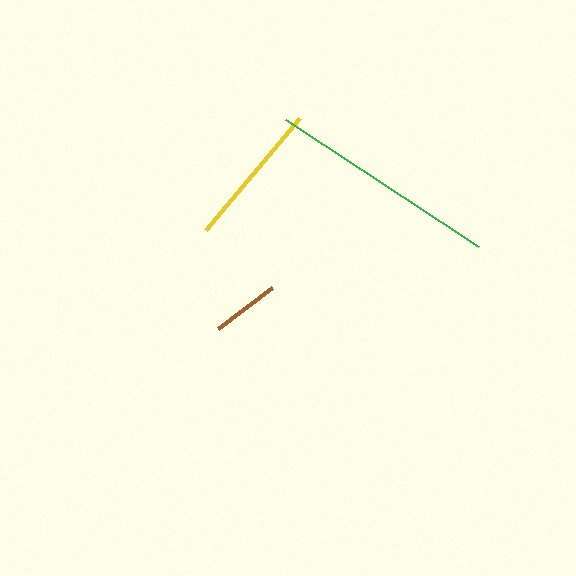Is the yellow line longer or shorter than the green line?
The green line is longer than the yellow line.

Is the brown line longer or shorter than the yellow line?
The yellow line is longer than the brown line.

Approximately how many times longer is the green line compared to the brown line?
The green line is approximately 3.4 times the length of the brown line.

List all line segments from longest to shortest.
From longest to shortest: green, yellow, brown.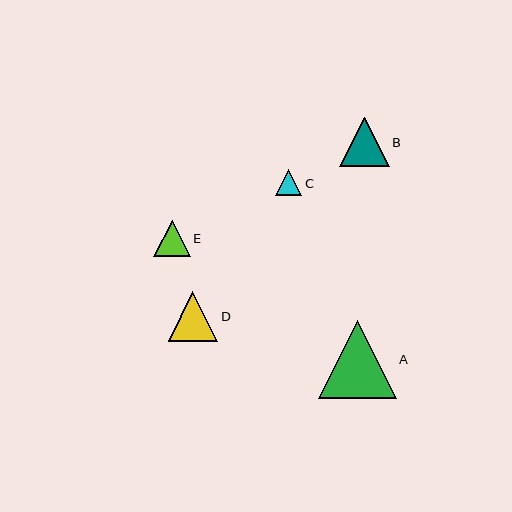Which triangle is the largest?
Triangle A is the largest with a size of approximately 78 pixels.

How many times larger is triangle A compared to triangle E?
Triangle A is approximately 2.1 times the size of triangle E.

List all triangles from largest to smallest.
From largest to smallest: A, D, B, E, C.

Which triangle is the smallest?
Triangle C is the smallest with a size of approximately 26 pixels.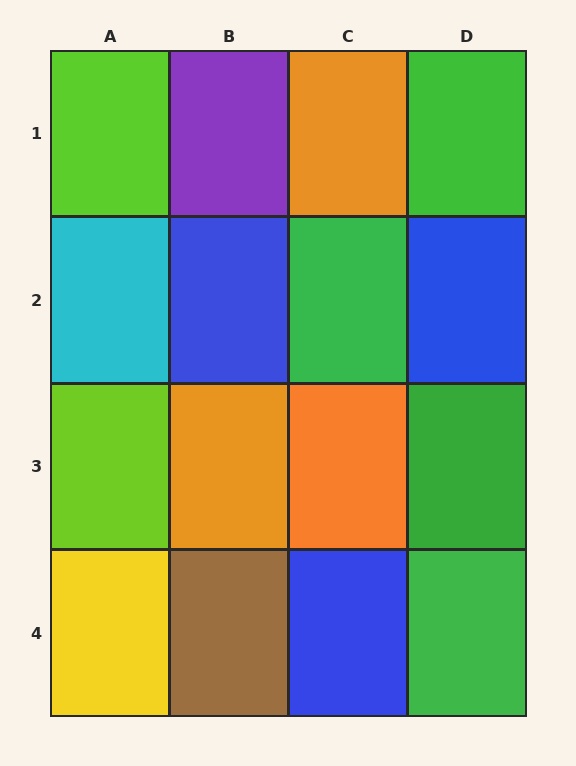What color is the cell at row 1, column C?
Orange.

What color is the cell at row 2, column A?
Cyan.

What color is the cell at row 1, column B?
Purple.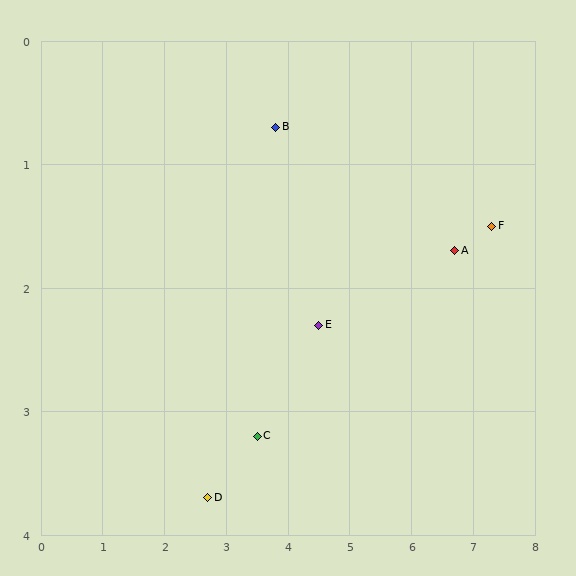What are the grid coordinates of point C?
Point C is at approximately (3.5, 3.2).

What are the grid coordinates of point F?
Point F is at approximately (7.3, 1.5).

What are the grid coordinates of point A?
Point A is at approximately (6.7, 1.7).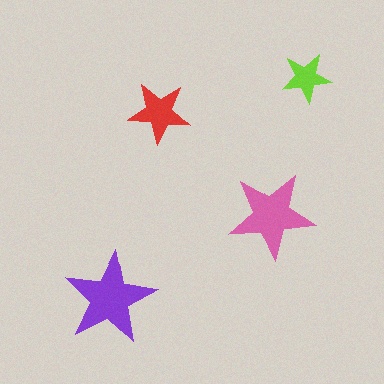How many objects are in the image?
There are 4 objects in the image.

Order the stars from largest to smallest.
the purple one, the pink one, the red one, the lime one.